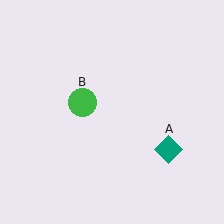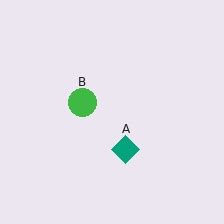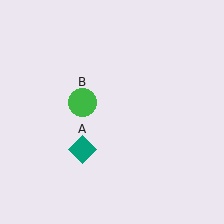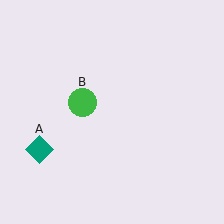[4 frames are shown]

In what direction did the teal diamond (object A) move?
The teal diamond (object A) moved left.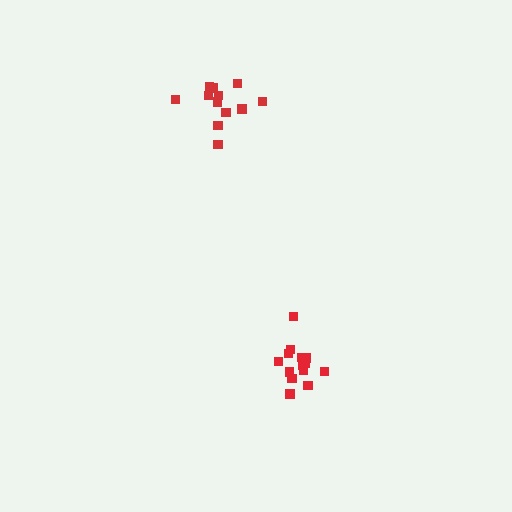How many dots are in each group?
Group 1: 15 dots, Group 2: 12 dots (27 total).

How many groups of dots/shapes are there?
There are 2 groups.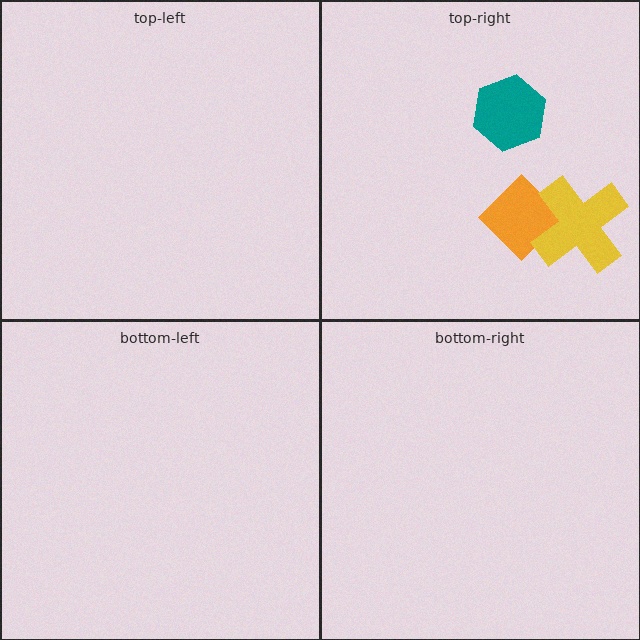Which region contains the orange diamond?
The top-right region.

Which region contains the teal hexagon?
The top-right region.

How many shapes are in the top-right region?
3.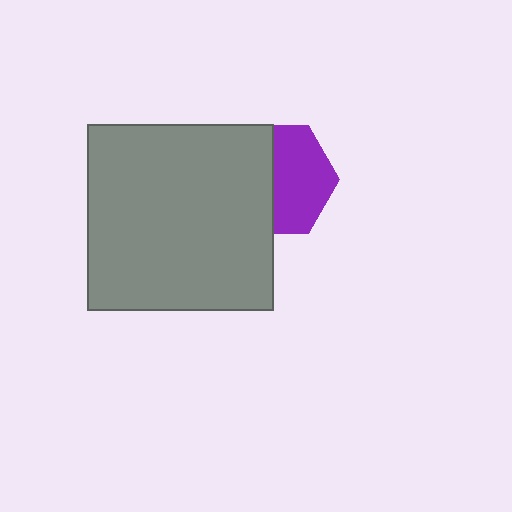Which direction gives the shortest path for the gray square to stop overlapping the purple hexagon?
Moving left gives the shortest separation.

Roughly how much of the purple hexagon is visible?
About half of it is visible (roughly 54%).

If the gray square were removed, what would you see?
You would see the complete purple hexagon.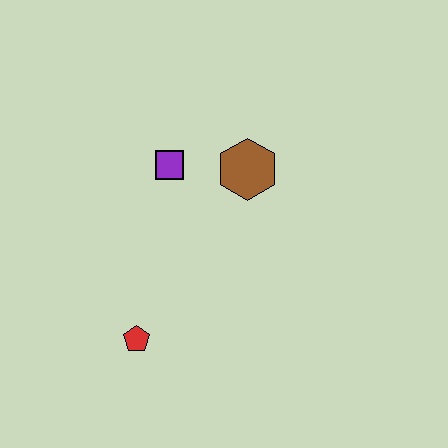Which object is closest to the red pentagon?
The purple square is closest to the red pentagon.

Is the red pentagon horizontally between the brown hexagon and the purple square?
No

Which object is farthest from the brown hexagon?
The red pentagon is farthest from the brown hexagon.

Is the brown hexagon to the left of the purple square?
No